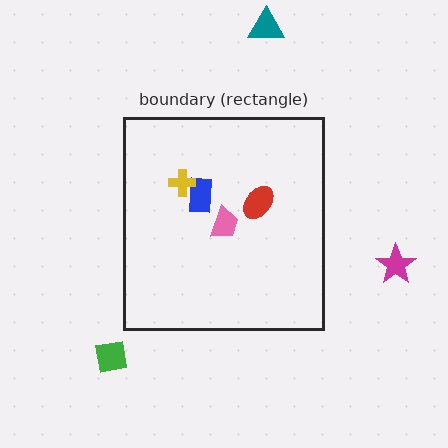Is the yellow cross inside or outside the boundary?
Inside.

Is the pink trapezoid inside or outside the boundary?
Inside.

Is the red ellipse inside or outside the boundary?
Inside.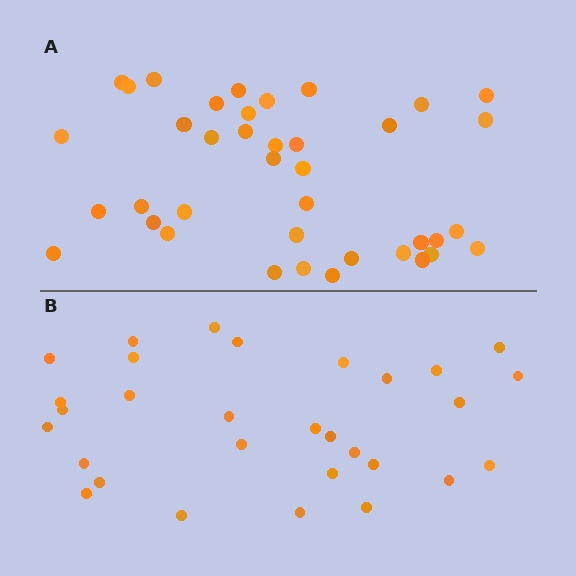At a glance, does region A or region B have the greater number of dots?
Region A (the top region) has more dots.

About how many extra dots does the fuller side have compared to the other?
Region A has roughly 8 or so more dots than region B.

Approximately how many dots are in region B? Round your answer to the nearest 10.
About 30 dots.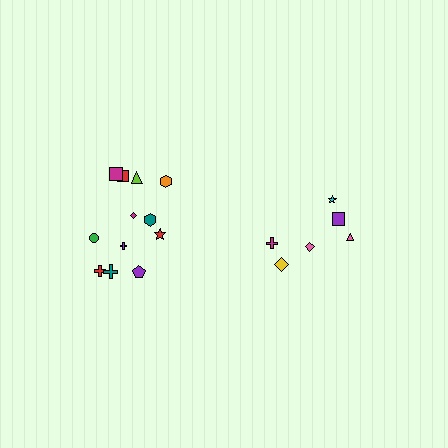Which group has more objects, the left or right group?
The left group.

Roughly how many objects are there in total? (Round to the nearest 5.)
Roughly 20 objects in total.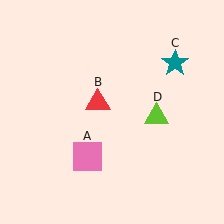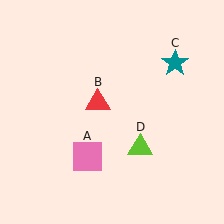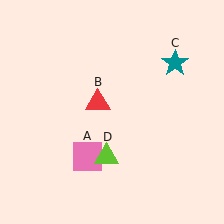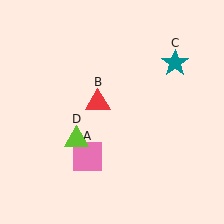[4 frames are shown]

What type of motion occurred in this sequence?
The lime triangle (object D) rotated clockwise around the center of the scene.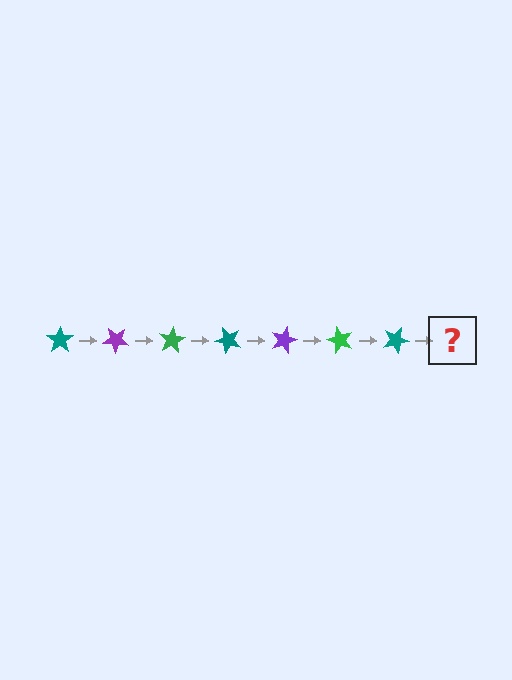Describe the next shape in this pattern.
It should be a purple star, rotated 280 degrees from the start.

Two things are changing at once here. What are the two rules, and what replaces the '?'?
The two rules are that it rotates 40 degrees each step and the color cycles through teal, purple, and green. The '?' should be a purple star, rotated 280 degrees from the start.